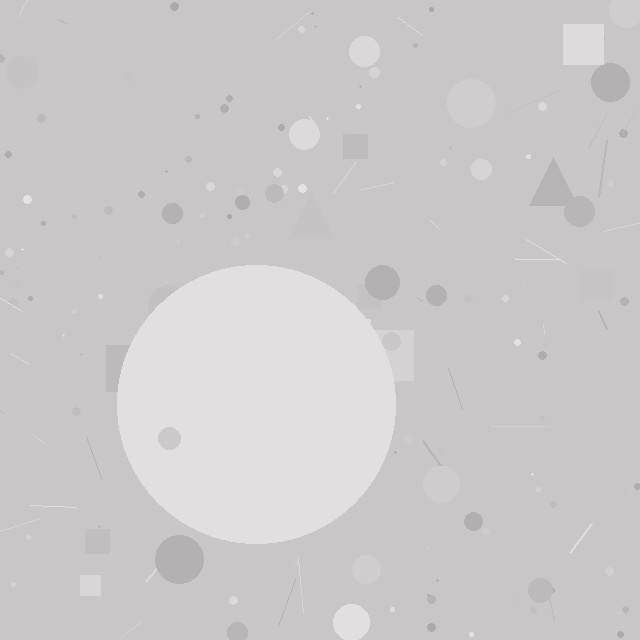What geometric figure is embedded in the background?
A circle is embedded in the background.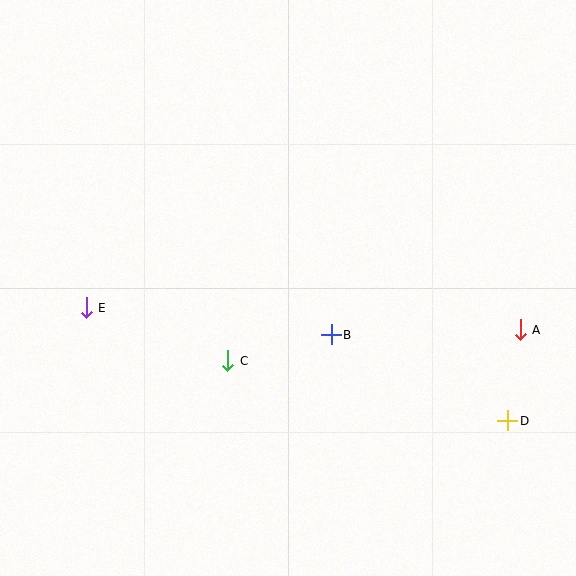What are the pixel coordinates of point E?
Point E is at (86, 308).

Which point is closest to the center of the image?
Point B at (331, 335) is closest to the center.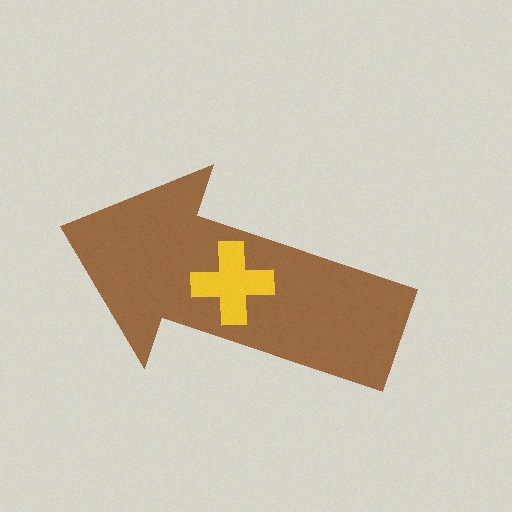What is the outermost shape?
The brown arrow.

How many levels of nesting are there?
2.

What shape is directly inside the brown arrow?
The yellow cross.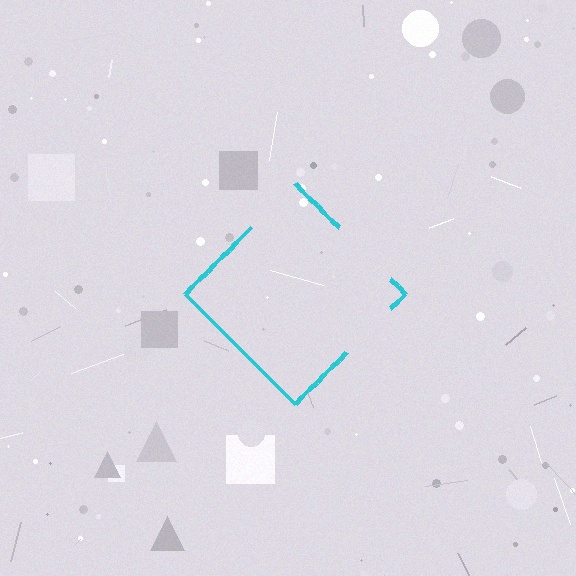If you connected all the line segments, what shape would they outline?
They would outline a diamond.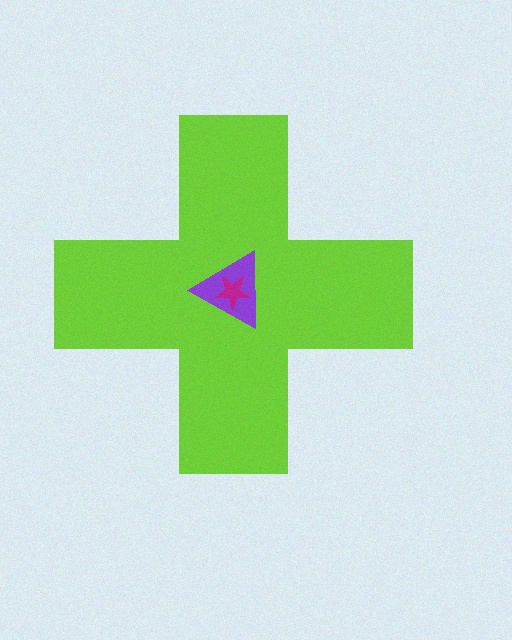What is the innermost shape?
The magenta star.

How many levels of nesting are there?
3.